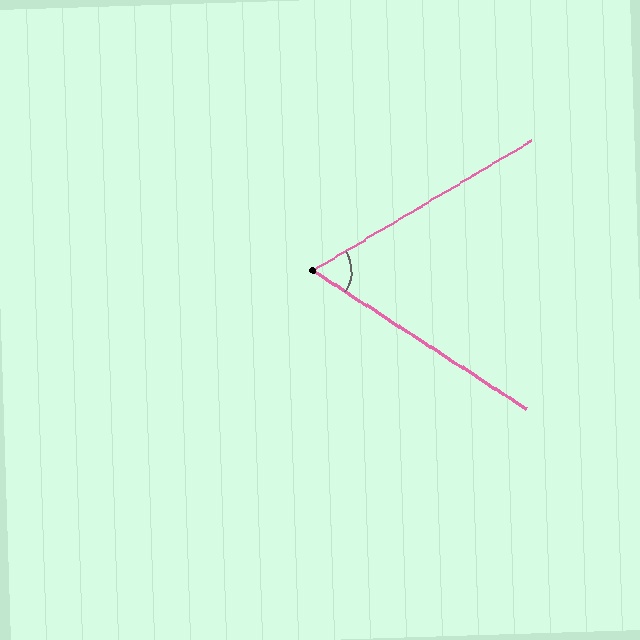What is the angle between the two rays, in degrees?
Approximately 64 degrees.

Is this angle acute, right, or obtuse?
It is acute.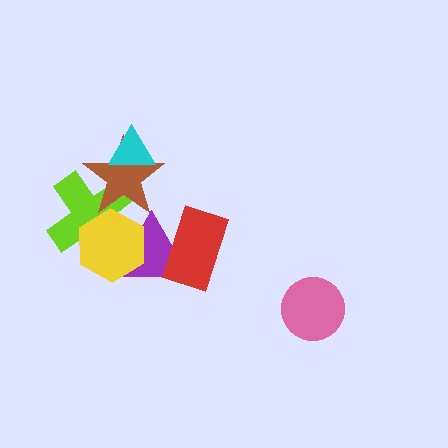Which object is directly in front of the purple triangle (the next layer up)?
The lime cross is directly in front of the purple triangle.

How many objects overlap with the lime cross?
3 objects overlap with the lime cross.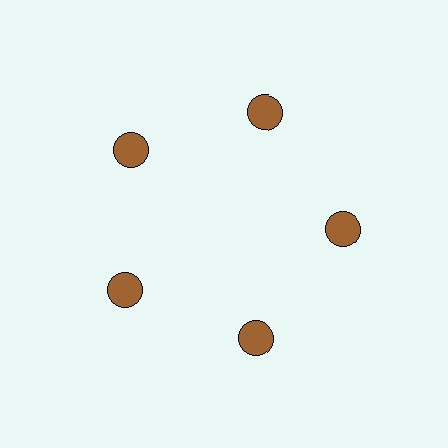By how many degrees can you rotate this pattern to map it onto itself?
The pattern maps onto itself every 72 degrees of rotation.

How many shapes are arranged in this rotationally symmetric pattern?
There are 5 shapes, arranged in 5 groups of 1.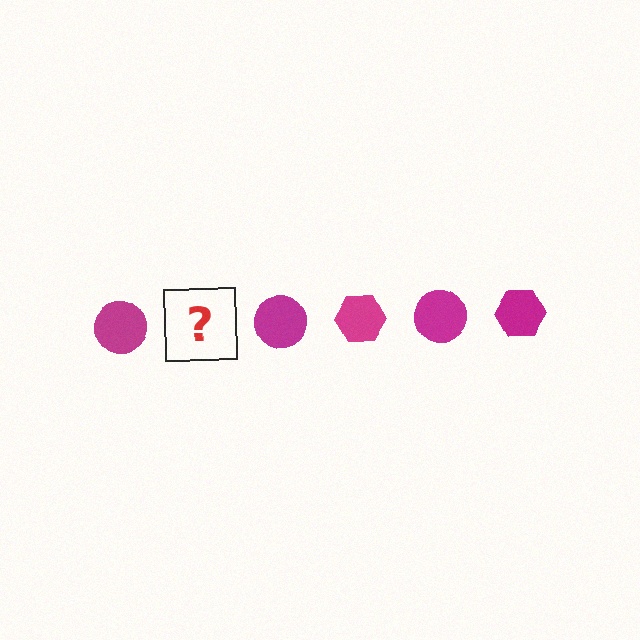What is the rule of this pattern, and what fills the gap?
The rule is that the pattern cycles through circle, hexagon shapes in magenta. The gap should be filled with a magenta hexagon.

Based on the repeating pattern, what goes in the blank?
The blank should be a magenta hexagon.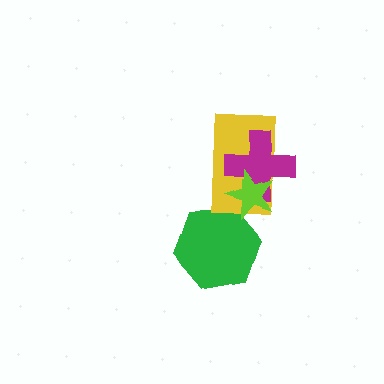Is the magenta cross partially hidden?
Yes, it is partially covered by another shape.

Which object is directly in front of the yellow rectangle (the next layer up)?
The magenta cross is directly in front of the yellow rectangle.